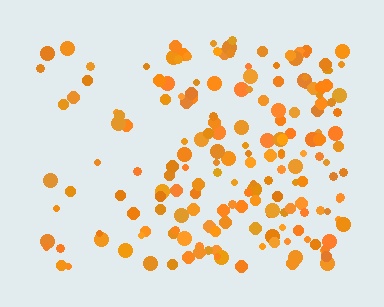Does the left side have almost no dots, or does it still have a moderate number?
Still a moderate number, just noticeably fewer than the right.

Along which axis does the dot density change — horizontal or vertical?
Horizontal.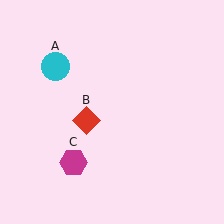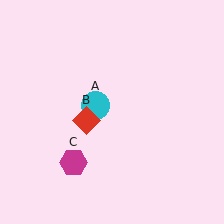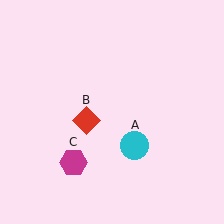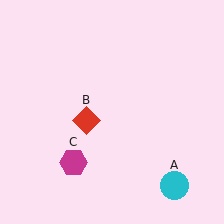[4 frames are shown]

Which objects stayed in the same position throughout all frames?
Red diamond (object B) and magenta hexagon (object C) remained stationary.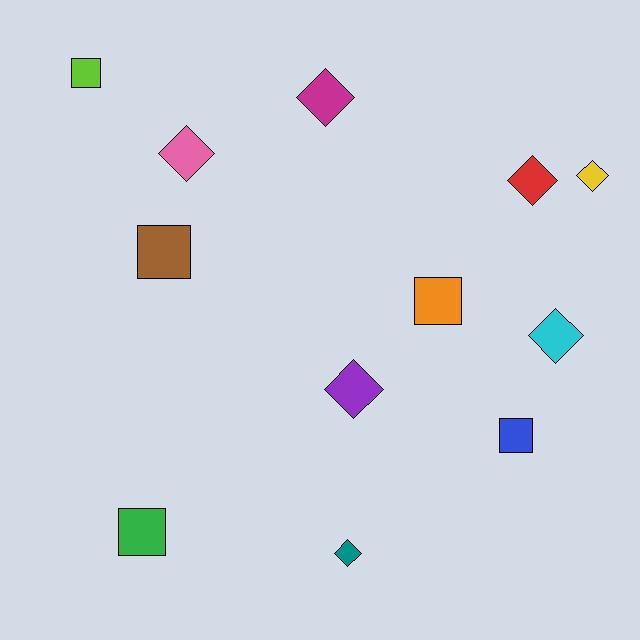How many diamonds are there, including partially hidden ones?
There are 7 diamonds.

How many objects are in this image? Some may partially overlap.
There are 12 objects.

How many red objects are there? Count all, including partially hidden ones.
There is 1 red object.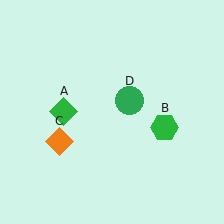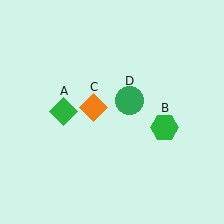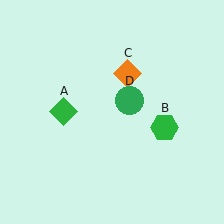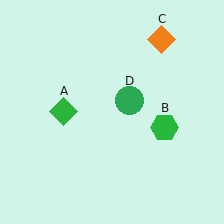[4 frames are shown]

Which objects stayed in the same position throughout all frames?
Green diamond (object A) and green hexagon (object B) and green circle (object D) remained stationary.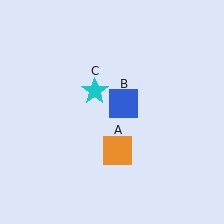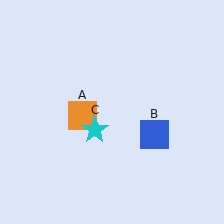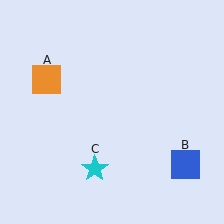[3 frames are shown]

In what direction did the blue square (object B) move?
The blue square (object B) moved down and to the right.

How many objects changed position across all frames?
3 objects changed position: orange square (object A), blue square (object B), cyan star (object C).